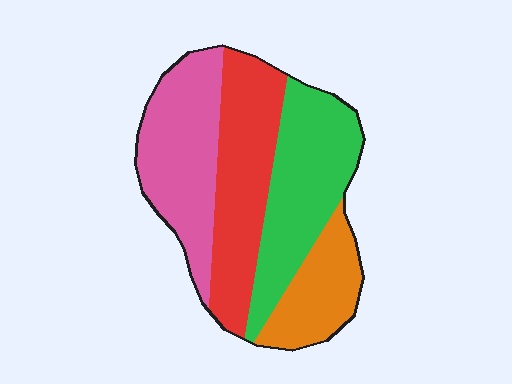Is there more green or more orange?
Green.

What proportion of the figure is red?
Red covers roughly 30% of the figure.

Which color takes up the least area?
Orange, at roughly 15%.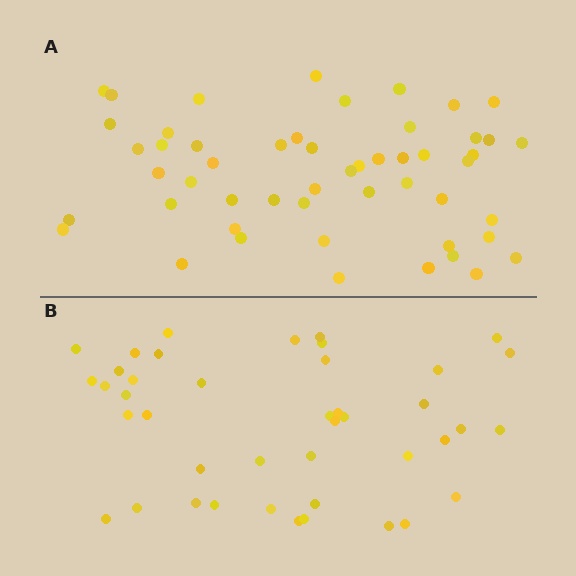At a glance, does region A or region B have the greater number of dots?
Region A (the top region) has more dots.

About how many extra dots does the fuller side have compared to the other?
Region A has roughly 10 or so more dots than region B.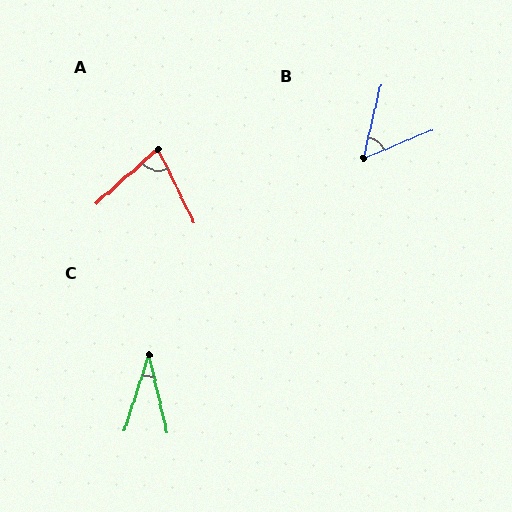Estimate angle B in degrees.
Approximately 54 degrees.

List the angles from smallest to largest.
C (31°), B (54°), A (75°).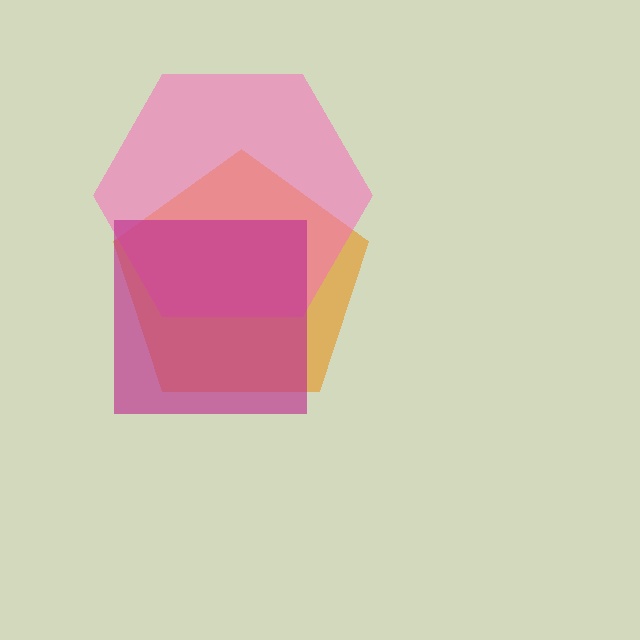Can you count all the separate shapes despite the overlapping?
Yes, there are 3 separate shapes.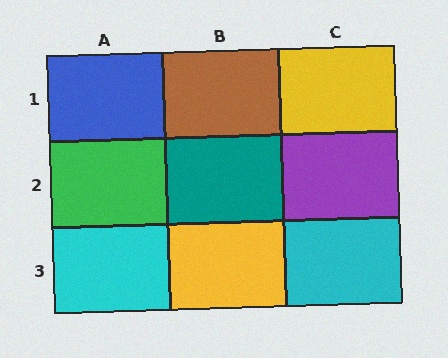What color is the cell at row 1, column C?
Yellow.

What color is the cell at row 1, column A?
Blue.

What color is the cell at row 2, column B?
Teal.